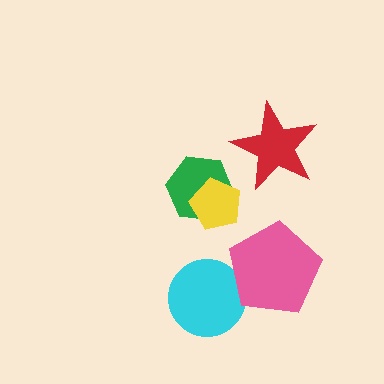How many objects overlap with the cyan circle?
1 object overlaps with the cyan circle.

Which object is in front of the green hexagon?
The yellow pentagon is in front of the green hexagon.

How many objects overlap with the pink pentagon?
1 object overlaps with the pink pentagon.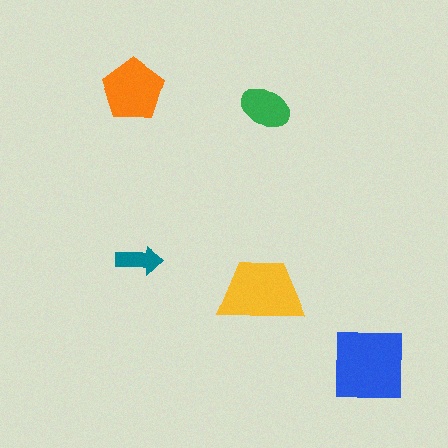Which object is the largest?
The blue square.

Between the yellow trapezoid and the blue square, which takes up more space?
The blue square.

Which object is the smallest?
The teal arrow.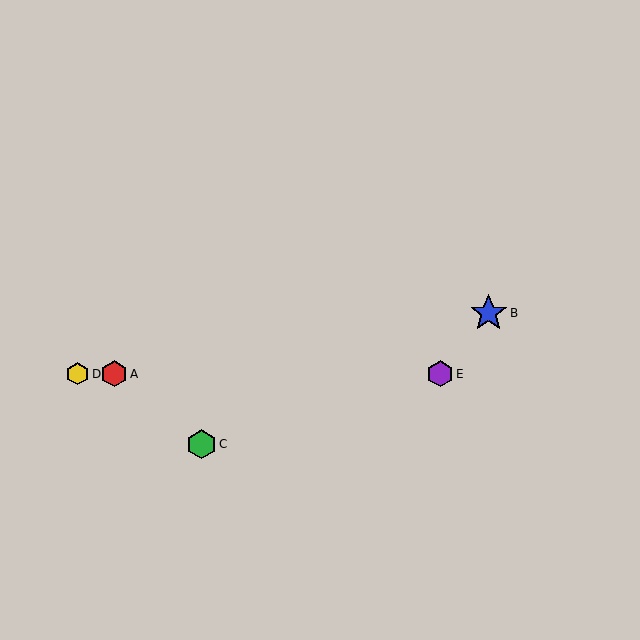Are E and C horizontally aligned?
No, E is at y≈374 and C is at y≈444.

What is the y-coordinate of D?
Object D is at y≈374.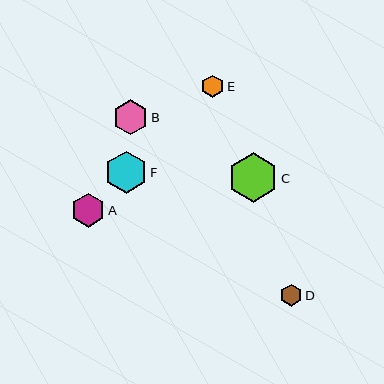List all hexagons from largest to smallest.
From largest to smallest: C, F, B, A, E, D.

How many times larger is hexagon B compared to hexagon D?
Hexagon B is approximately 1.6 times the size of hexagon D.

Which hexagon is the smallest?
Hexagon D is the smallest with a size of approximately 22 pixels.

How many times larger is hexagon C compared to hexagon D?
Hexagon C is approximately 2.3 times the size of hexagon D.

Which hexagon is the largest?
Hexagon C is the largest with a size of approximately 50 pixels.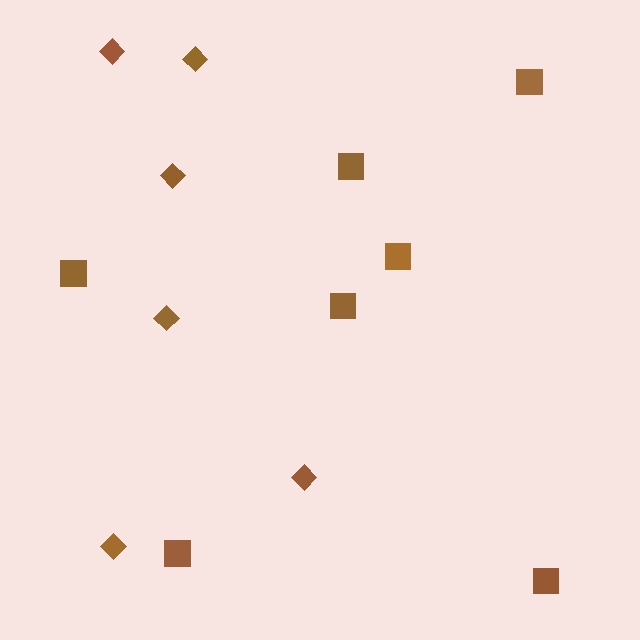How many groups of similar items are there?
There are 2 groups: one group of diamonds (6) and one group of squares (7).